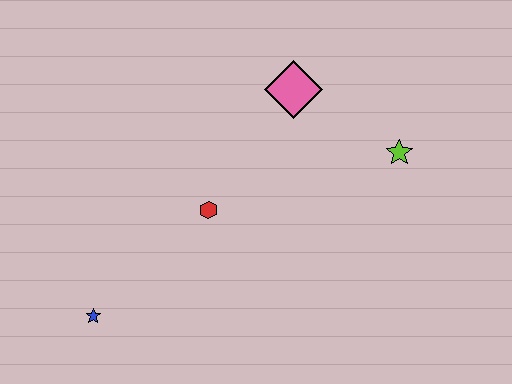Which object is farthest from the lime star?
The blue star is farthest from the lime star.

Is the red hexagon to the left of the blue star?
No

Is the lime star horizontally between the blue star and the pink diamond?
No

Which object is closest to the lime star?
The pink diamond is closest to the lime star.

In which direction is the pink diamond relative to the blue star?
The pink diamond is above the blue star.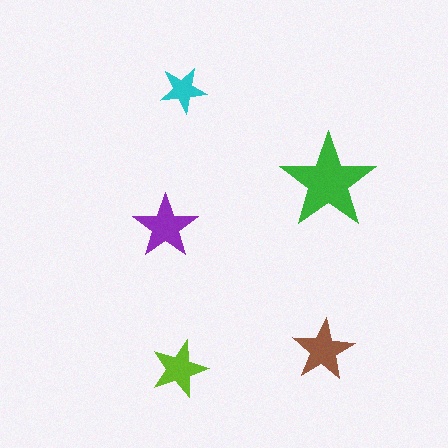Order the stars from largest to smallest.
the green one, the purple one, the brown one, the lime one, the cyan one.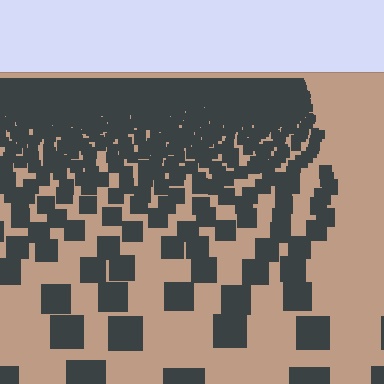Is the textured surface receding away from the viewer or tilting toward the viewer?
The surface is receding away from the viewer. Texture elements get smaller and denser toward the top.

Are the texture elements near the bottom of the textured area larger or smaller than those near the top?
Larger. Near the bottom, elements are closer to the viewer and appear at a bigger on-screen size.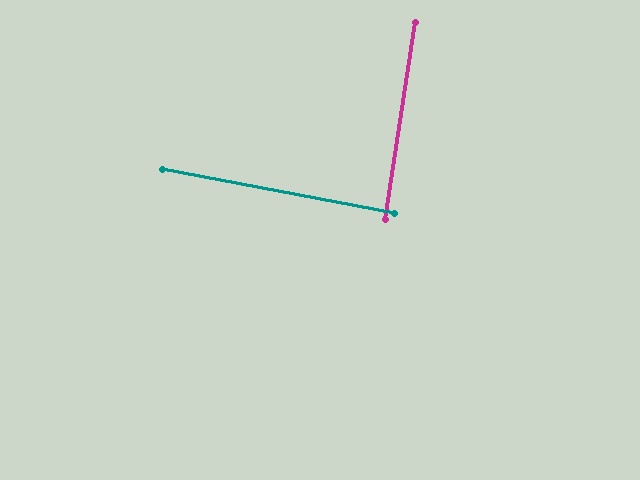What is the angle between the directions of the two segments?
Approximately 88 degrees.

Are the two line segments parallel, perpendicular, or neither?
Perpendicular — they meet at approximately 88°.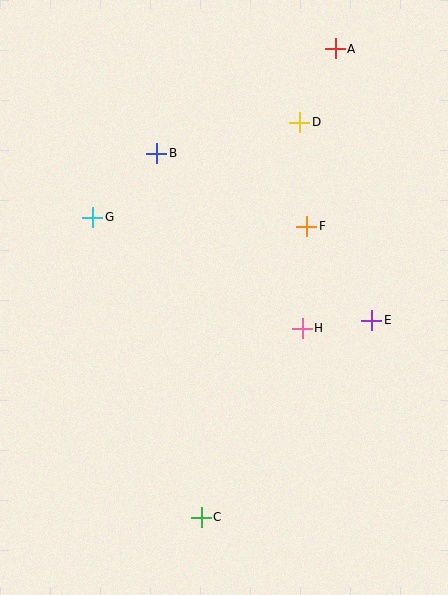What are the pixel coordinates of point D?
Point D is at (300, 122).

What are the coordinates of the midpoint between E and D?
The midpoint between E and D is at (336, 221).